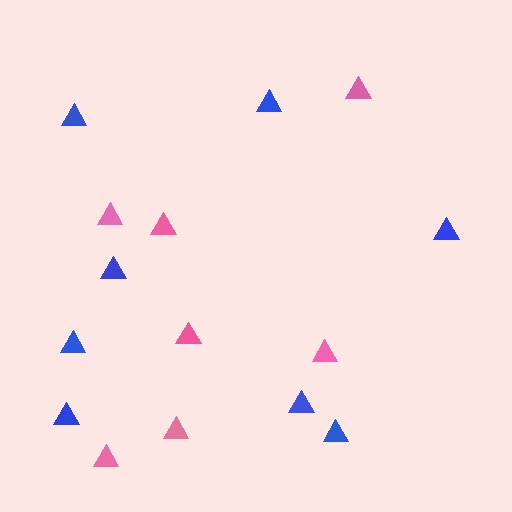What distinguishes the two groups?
There are 2 groups: one group of pink triangles (7) and one group of blue triangles (8).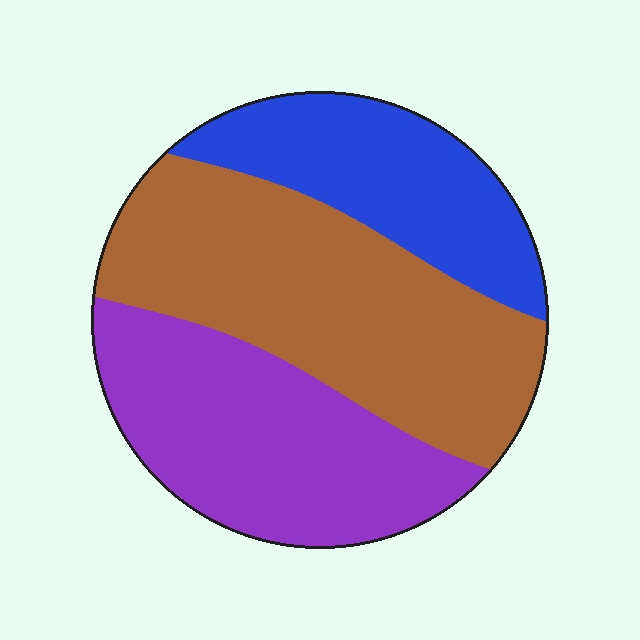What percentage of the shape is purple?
Purple takes up about one third (1/3) of the shape.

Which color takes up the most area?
Brown, at roughly 45%.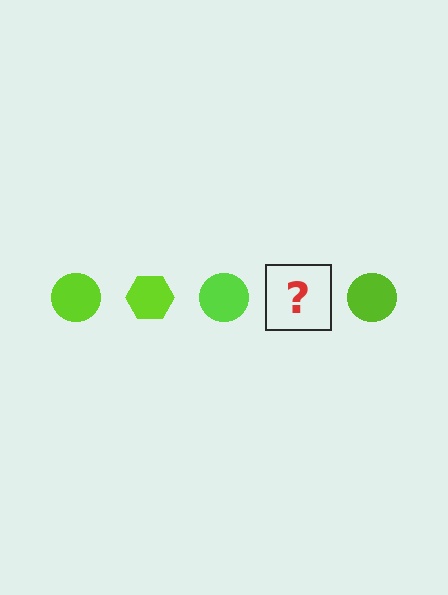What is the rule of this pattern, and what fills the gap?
The rule is that the pattern cycles through circle, hexagon shapes in lime. The gap should be filled with a lime hexagon.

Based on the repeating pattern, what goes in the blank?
The blank should be a lime hexagon.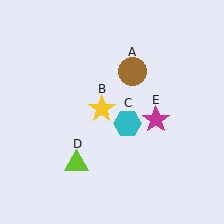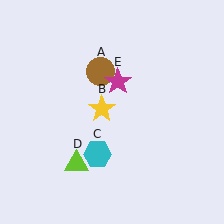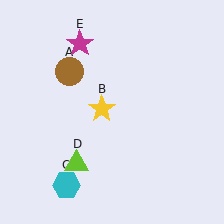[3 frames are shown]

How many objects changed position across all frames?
3 objects changed position: brown circle (object A), cyan hexagon (object C), magenta star (object E).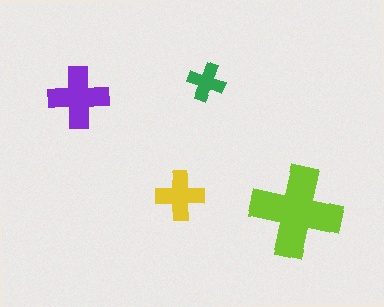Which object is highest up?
The green cross is topmost.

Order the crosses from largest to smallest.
the lime one, the purple one, the yellow one, the green one.